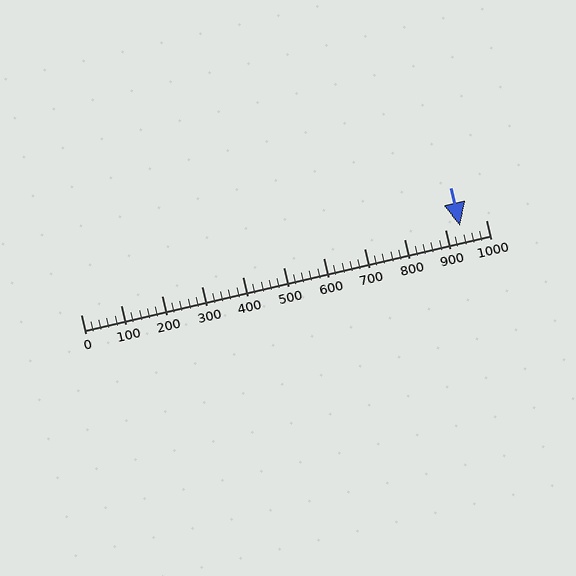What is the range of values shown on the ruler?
The ruler shows values from 0 to 1000.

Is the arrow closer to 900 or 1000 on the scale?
The arrow is closer to 900.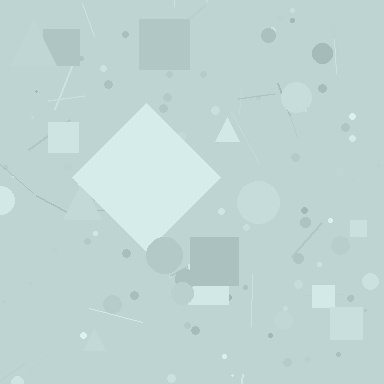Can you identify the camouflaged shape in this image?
The camouflaged shape is a diamond.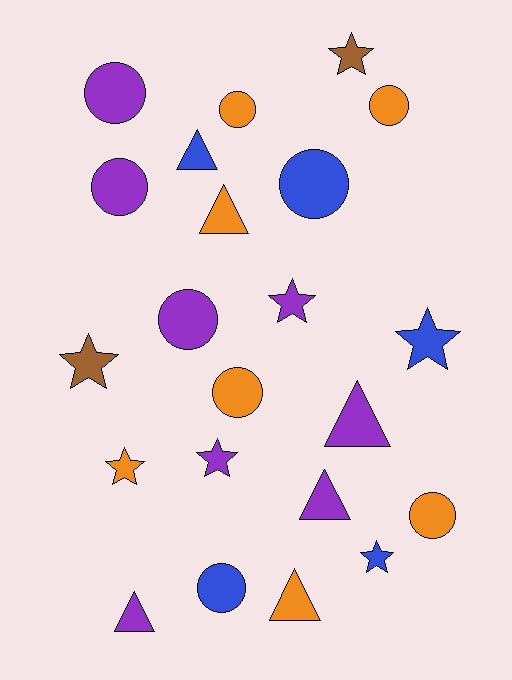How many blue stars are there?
There are 2 blue stars.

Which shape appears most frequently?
Circle, with 9 objects.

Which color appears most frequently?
Purple, with 8 objects.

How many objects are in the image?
There are 22 objects.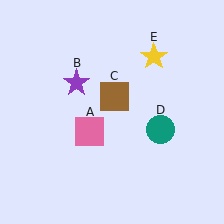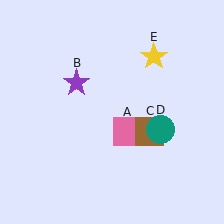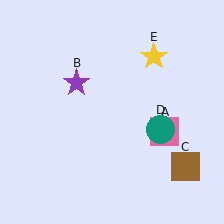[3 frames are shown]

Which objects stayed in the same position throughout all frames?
Purple star (object B) and teal circle (object D) and yellow star (object E) remained stationary.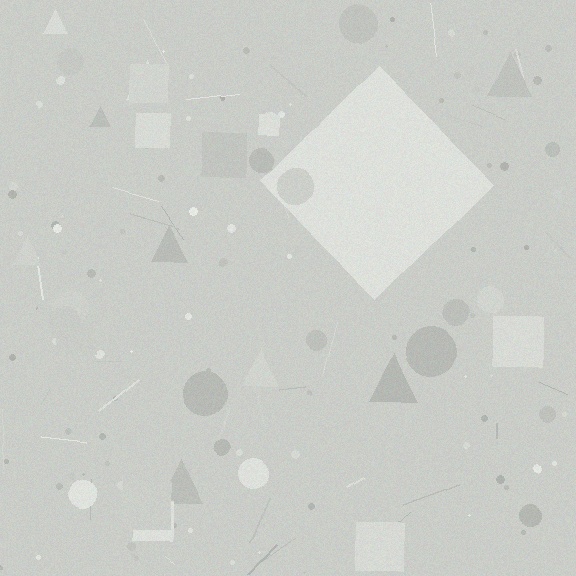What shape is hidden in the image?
A diamond is hidden in the image.